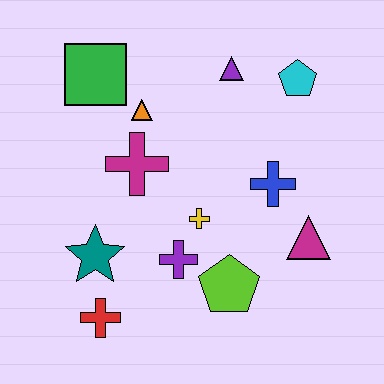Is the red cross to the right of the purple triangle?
No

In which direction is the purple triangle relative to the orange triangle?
The purple triangle is to the right of the orange triangle.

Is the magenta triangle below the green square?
Yes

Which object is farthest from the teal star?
The cyan pentagon is farthest from the teal star.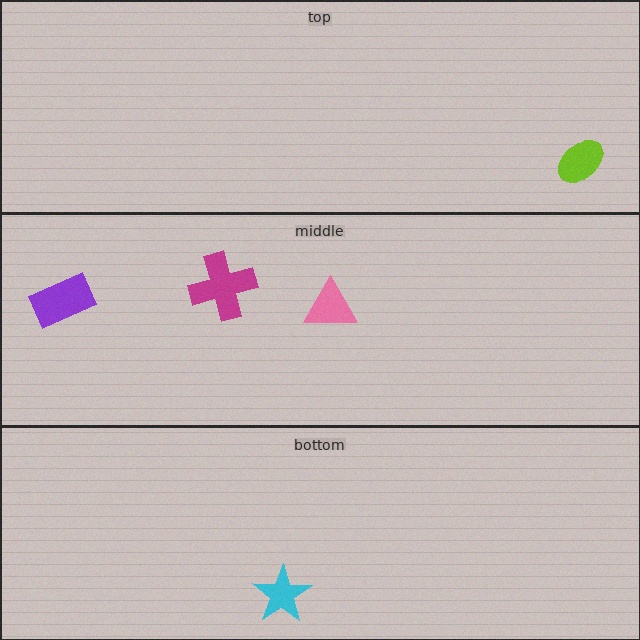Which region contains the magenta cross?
The middle region.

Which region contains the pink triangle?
The middle region.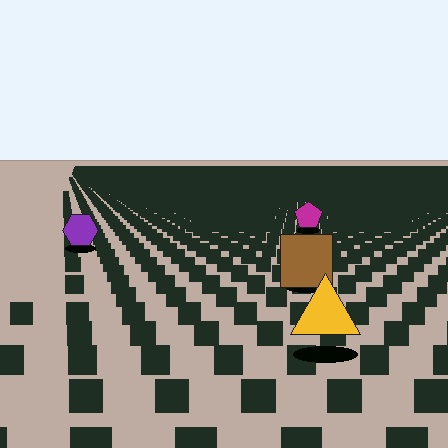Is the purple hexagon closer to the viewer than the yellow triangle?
No. The yellow triangle is closer — you can tell from the texture gradient: the ground texture is coarser near it.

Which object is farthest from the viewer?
The magenta pentagon is farthest from the viewer. It appears smaller and the ground texture around it is denser.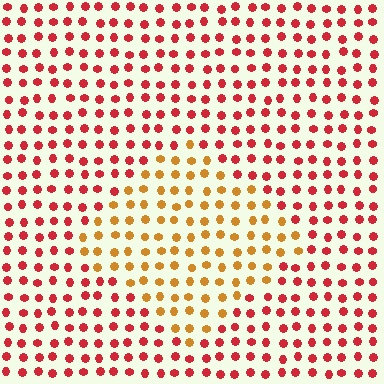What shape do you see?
I see a diamond.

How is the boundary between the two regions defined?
The boundary is defined purely by a slight shift in hue (about 40 degrees). Spacing, size, and orientation are identical on both sides.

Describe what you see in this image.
The image is filled with small red elements in a uniform arrangement. A diamond-shaped region is visible where the elements are tinted to a slightly different hue, forming a subtle color boundary.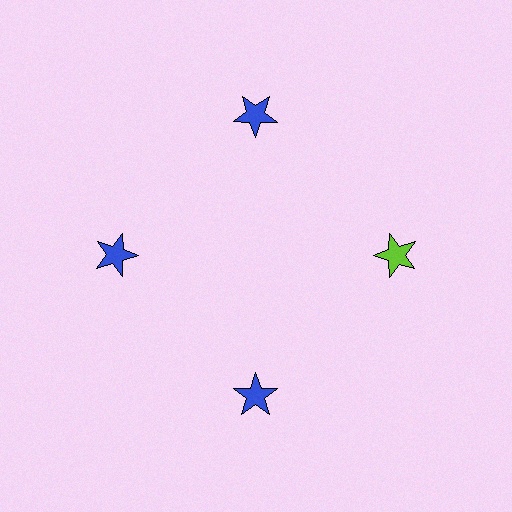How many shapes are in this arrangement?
There are 4 shapes arranged in a ring pattern.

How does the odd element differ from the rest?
It has a different color: lime instead of blue.